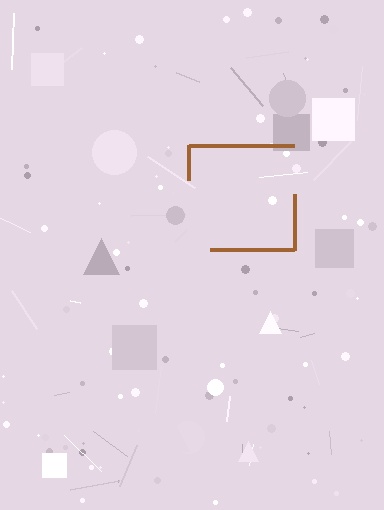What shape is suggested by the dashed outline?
The dashed outline suggests a square.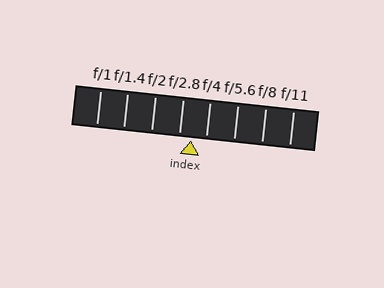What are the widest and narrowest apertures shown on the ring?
The widest aperture shown is f/1 and the narrowest is f/11.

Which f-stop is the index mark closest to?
The index mark is closest to f/2.8.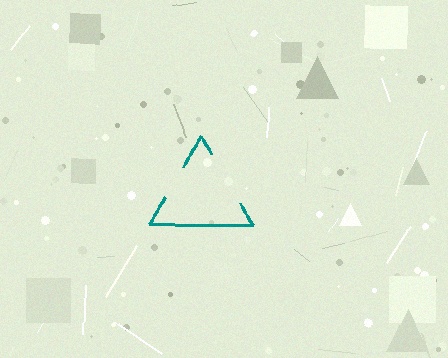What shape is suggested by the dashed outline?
The dashed outline suggests a triangle.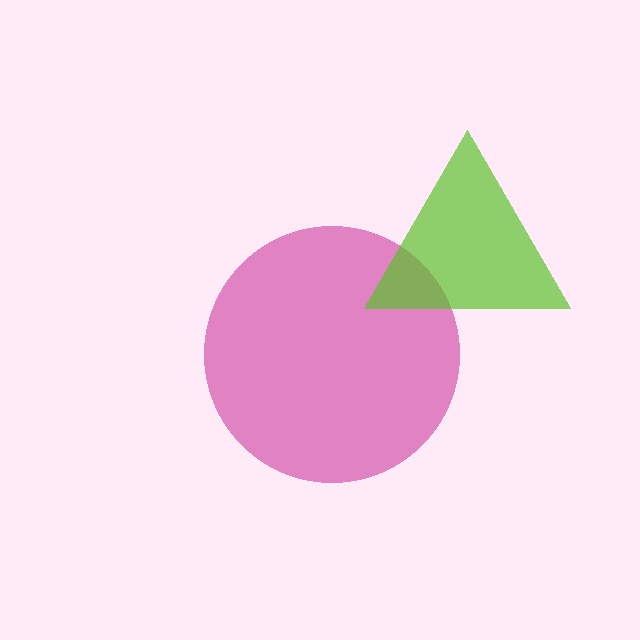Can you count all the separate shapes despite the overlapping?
Yes, there are 2 separate shapes.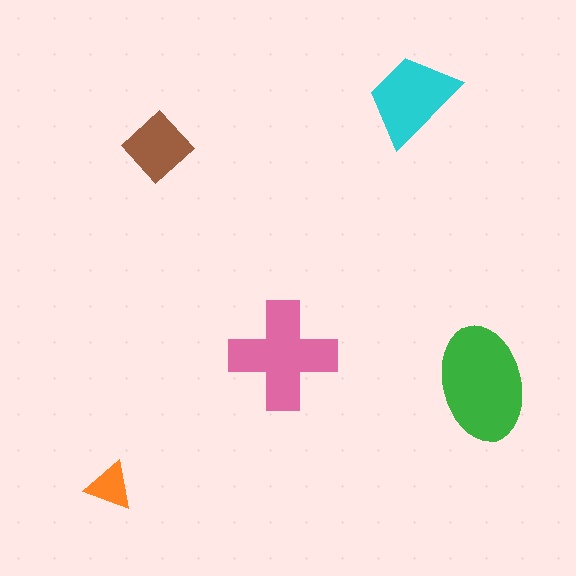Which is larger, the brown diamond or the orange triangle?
The brown diamond.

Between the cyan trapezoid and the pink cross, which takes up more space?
The pink cross.